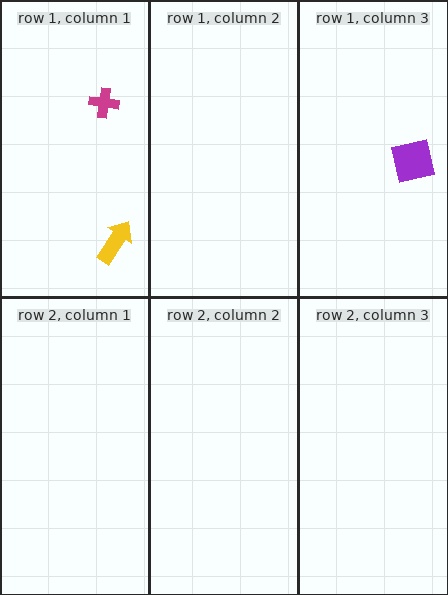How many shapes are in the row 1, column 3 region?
1.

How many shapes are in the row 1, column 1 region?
2.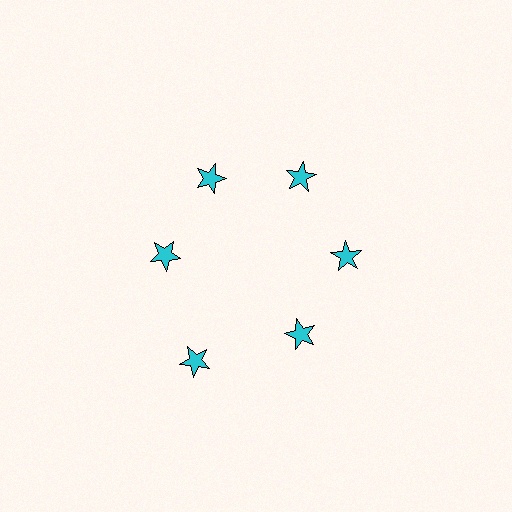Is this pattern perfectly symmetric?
No. The 6 cyan stars are arranged in a ring, but one element near the 7 o'clock position is pushed outward from the center, breaking the 6-fold rotational symmetry.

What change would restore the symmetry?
The symmetry would be restored by moving it inward, back onto the ring so that all 6 stars sit at equal angles and equal distance from the center.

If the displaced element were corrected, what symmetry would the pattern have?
It would have 6-fold rotational symmetry — the pattern would map onto itself every 60 degrees.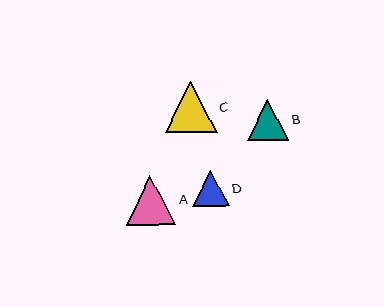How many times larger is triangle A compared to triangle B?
Triangle A is approximately 1.2 times the size of triangle B.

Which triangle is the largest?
Triangle C is the largest with a size of approximately 51 pixels.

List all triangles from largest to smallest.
From largest to smallest: C, A, B, D.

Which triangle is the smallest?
Triangle D is the smallest with a size of approximately 36 pixels.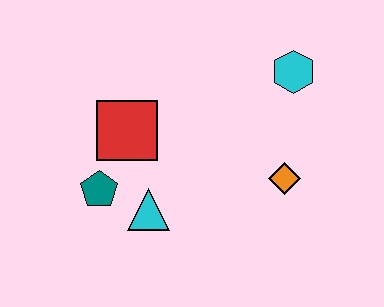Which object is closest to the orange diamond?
The cyan hexagon is closest to the orange diamond.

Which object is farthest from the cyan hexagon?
The teal pentagon is farthest from the cyan hexagon.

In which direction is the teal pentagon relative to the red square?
The teal pentagon is below the red square.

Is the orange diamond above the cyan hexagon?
No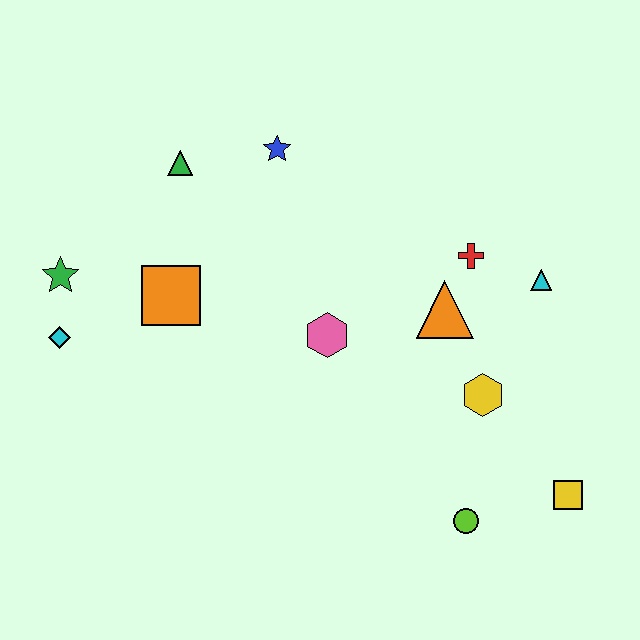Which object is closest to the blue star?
The green triangle is closest to the blue star.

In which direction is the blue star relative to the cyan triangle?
The blue star is to the left of the cyan triangle.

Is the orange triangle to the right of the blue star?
Yes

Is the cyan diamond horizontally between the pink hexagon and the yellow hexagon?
No